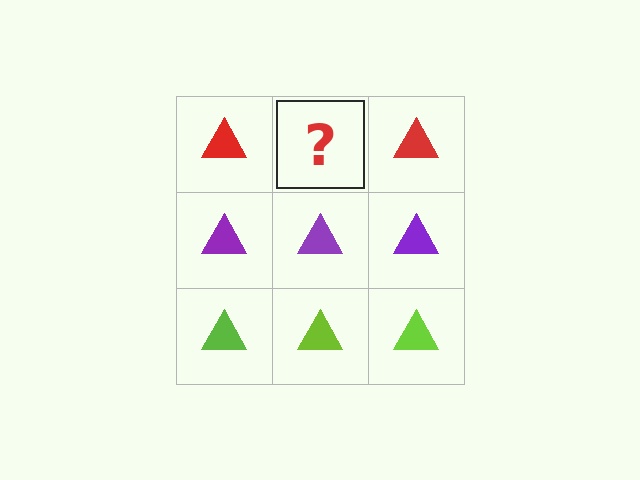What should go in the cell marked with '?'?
The missing cell should contain a red triangle.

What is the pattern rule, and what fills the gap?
The rule is that each row has a consistent color. The gap should be filled with a red triangle.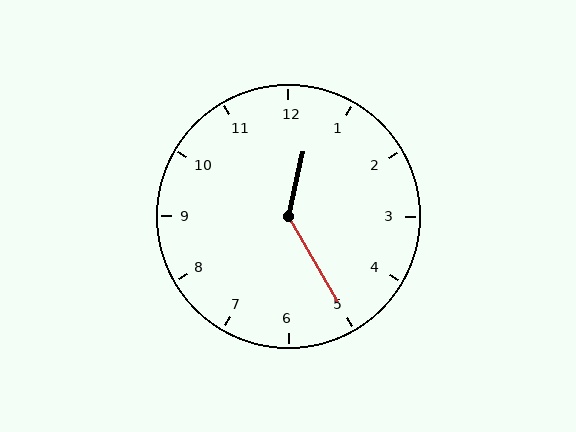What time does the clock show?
12:25.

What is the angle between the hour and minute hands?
Approximately 138 degrees.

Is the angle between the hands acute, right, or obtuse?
It is obtuse.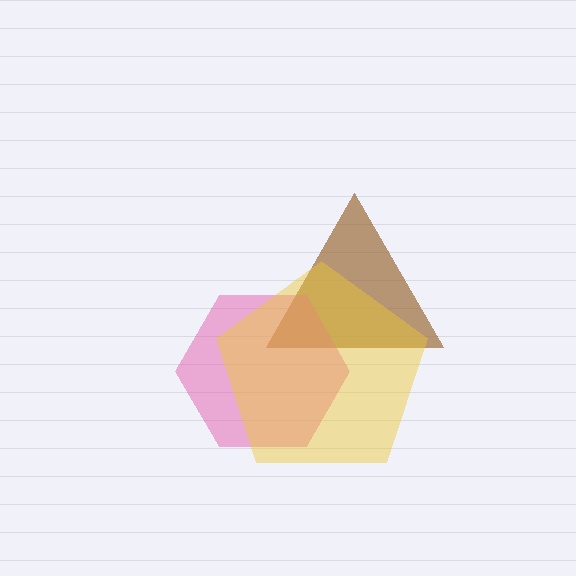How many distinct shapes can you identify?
There are 3 distinct shapes: a brown triangle, a pink hexagon, a yellow pentagon.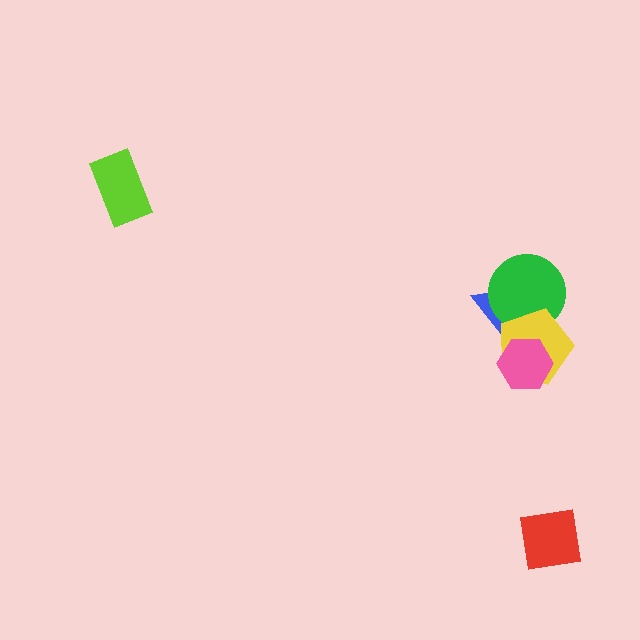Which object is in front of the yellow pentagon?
The pink hexagon is in front of the yellow pentagon.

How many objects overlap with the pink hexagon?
2 objects overlap with the pink hexagon.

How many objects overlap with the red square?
0 objects overlap with the red square.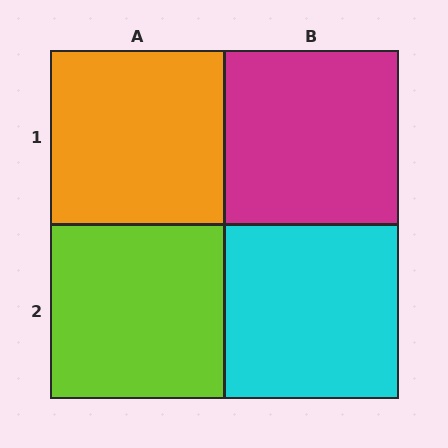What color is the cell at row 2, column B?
Cyan.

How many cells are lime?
1 cell is lime.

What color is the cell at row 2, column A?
Lime.